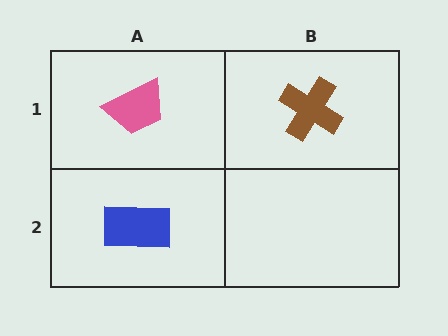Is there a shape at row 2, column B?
No, that cell is empty.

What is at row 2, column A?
A blue rectangle.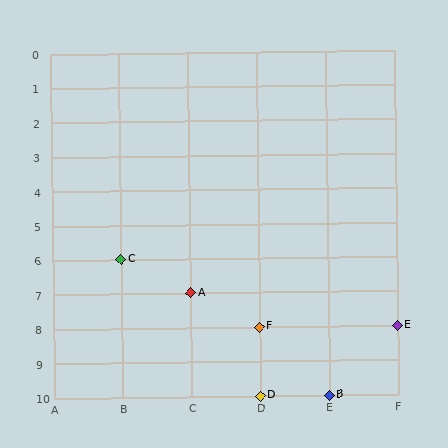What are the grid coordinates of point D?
Point D is at grid coordinates (D, 10).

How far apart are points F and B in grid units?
Points F and B are 1 column and 2 rows apart (about 2.2 grid units diagonally).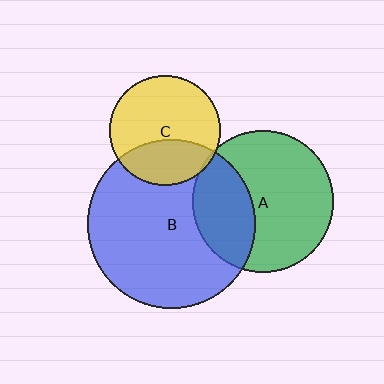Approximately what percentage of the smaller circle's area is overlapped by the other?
Approximately 5%.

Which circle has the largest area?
Circle B (blue).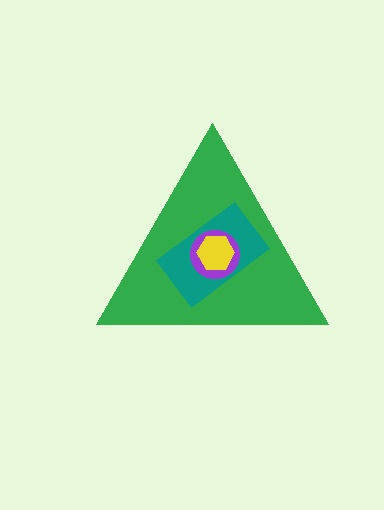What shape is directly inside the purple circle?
The yellow hexagon.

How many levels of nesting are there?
4.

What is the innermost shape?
The yellow hexagon.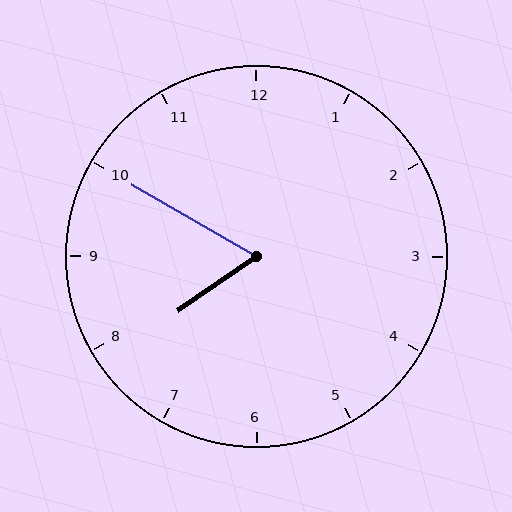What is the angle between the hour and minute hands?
Approximately 65 degrees.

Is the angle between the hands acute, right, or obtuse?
It is acute.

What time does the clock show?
7:50.